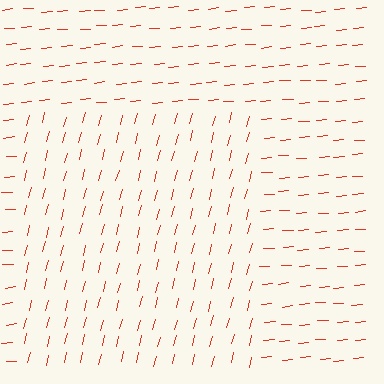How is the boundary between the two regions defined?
The boundary is defined purely by a change in line orientation (approximately 70 degrees difference). All lines are the same color and thickness.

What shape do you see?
I see a rectangle.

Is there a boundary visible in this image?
Yes, there is a texture boundary formed by a change in line orientation.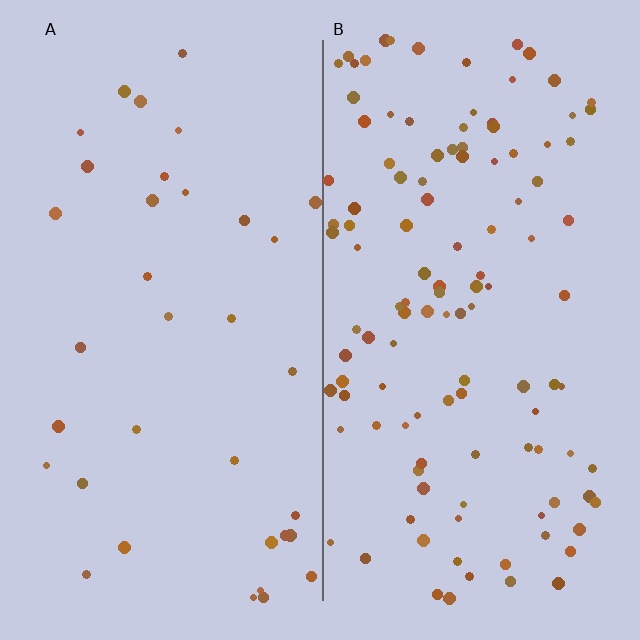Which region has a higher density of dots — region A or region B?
B (the right).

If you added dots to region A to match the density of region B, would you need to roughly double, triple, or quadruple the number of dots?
Approximately triple.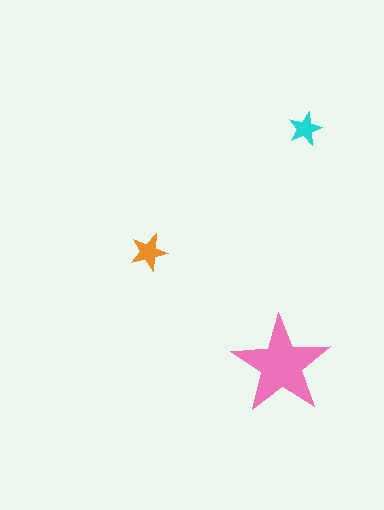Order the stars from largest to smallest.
the pink one, the orange one, the cyan one.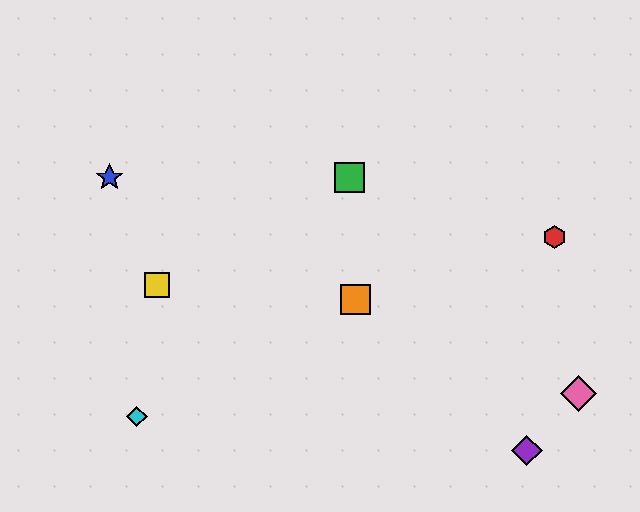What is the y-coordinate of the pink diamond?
The pink diamond is at y≈393.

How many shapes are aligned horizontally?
2 shapes (the blue star, the green square) are aligned horizontally.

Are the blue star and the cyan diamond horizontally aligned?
No, the blue star is at y≈177 and the cyan diamond is at y≈417.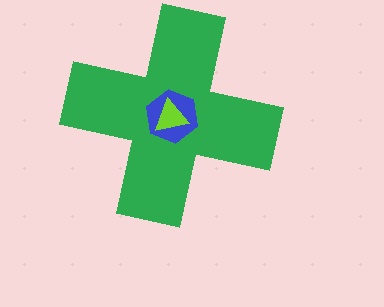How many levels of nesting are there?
3.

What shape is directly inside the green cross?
The blue hexagon.